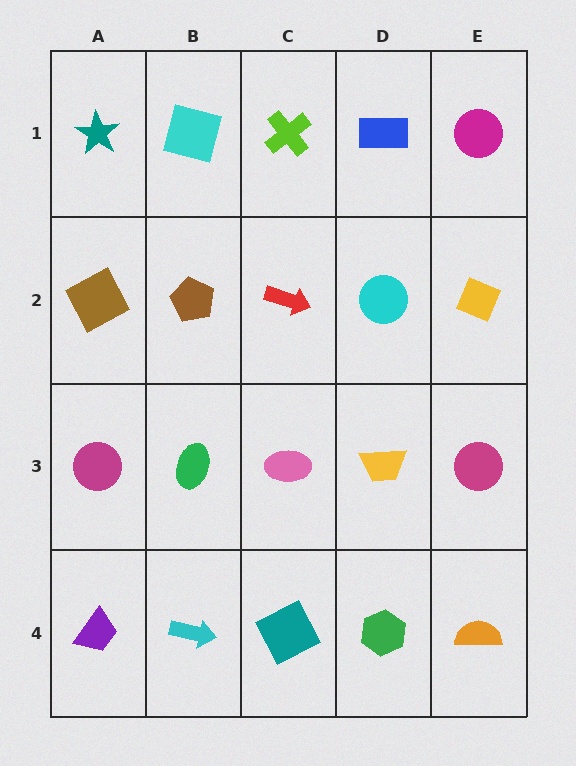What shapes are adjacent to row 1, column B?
A brown pentagon (row 2, column B), a teal star (row 1, column A), a lime cross (row 1, column C).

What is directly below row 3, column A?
A purple trapezoid.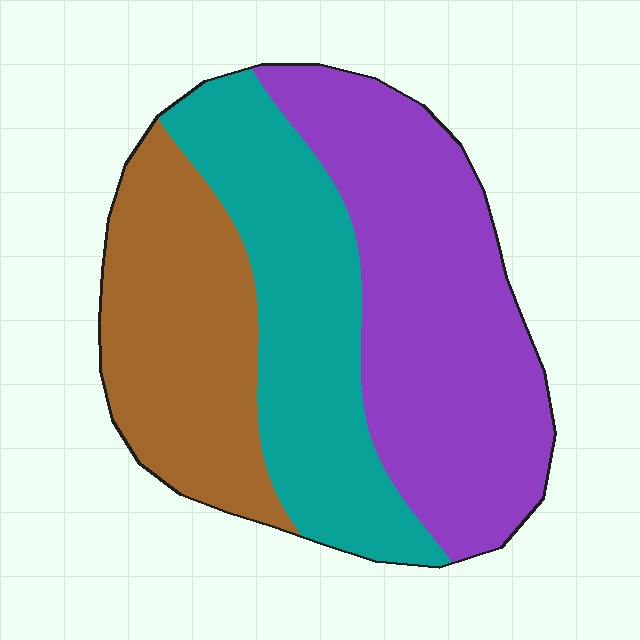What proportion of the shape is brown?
Brown covers roughly 25% of the shape.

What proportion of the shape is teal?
Teal takes up about one third (1/3) of the shape.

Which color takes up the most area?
Purple, at roughly 40%.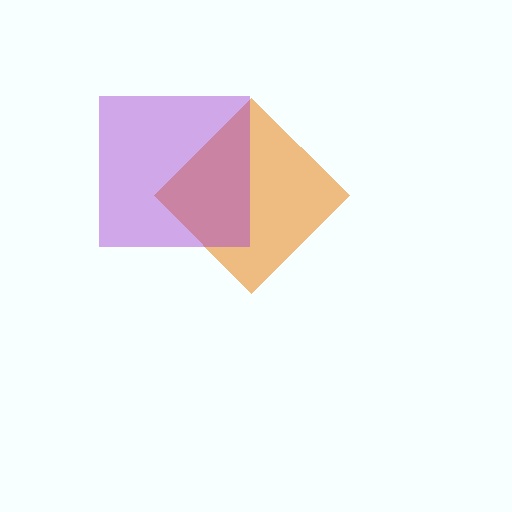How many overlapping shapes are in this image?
There are 2 overlapping shapes in the image.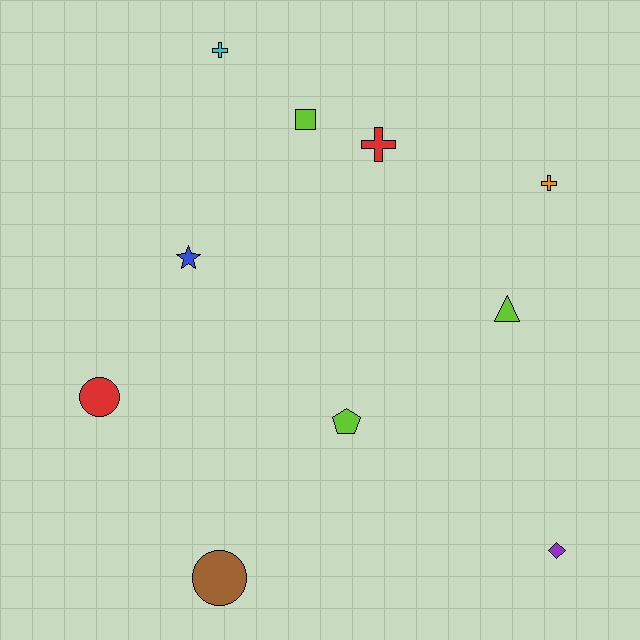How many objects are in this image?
There are 10 objects.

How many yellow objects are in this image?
There are no yellow objects.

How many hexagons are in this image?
There are no hexagons.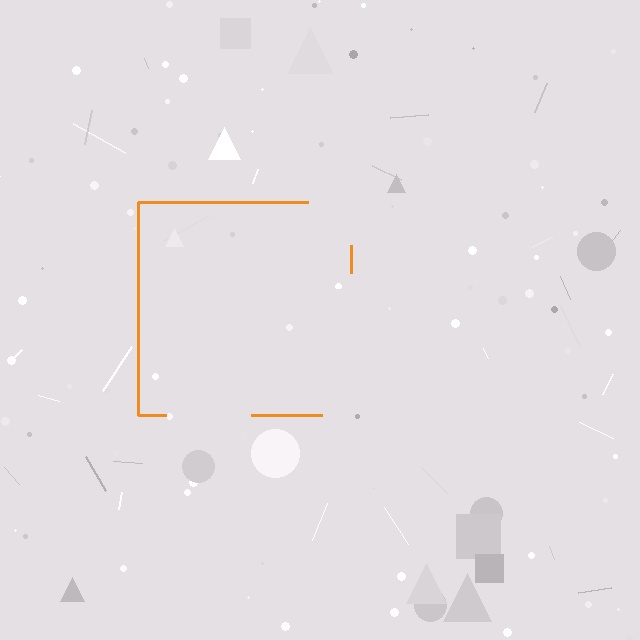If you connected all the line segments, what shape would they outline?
They would outline a square.